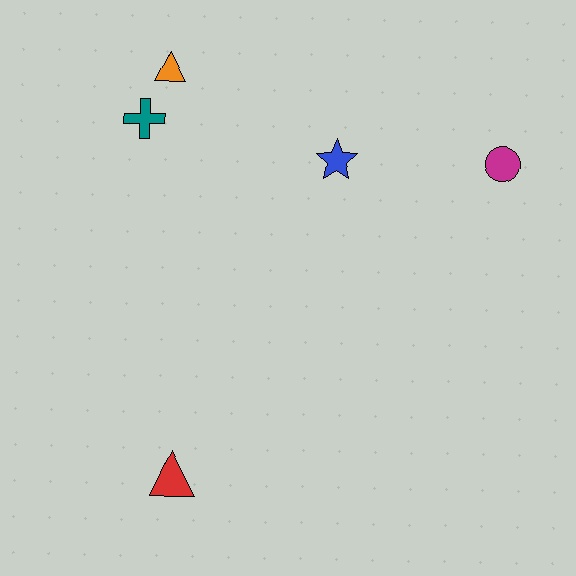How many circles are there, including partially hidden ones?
There is 1 circle.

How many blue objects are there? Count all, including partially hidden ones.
There is 1 blue object.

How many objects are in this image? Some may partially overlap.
There are 5 objects.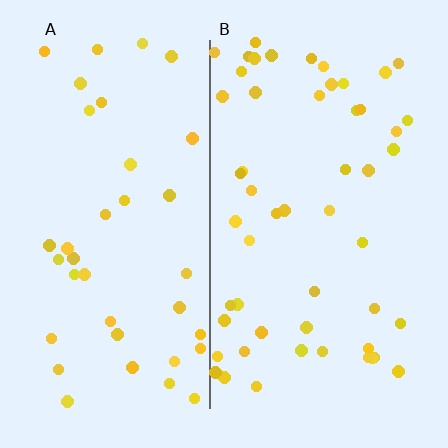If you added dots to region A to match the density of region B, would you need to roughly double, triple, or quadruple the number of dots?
Approximately double.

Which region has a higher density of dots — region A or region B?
B (the right).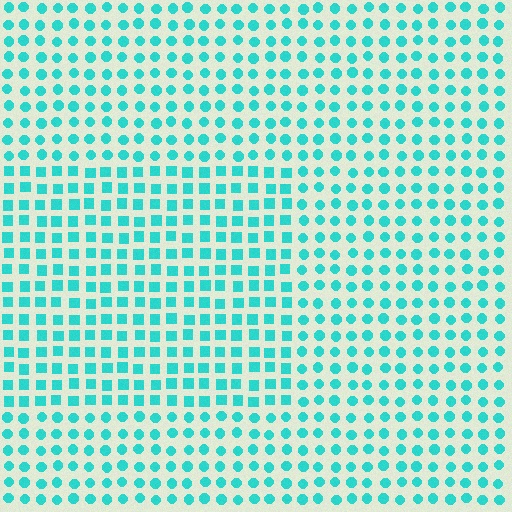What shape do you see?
I see a rectangle.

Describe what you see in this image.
The image is filled with small cyan elements arranged in a uniform grid. A rectangle-shaped region contains squares, while the surrounding area contains circles. The boundary is defined purely by the change in element shape.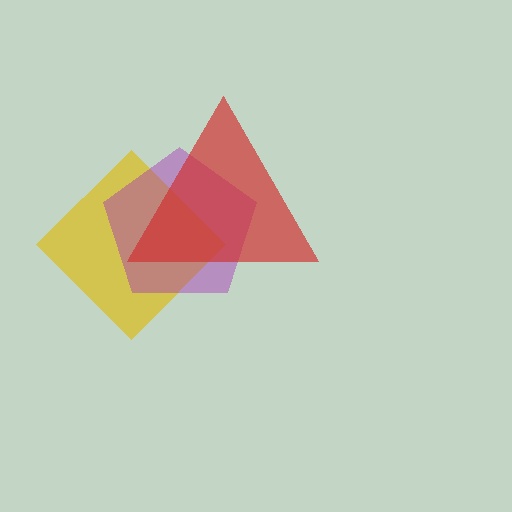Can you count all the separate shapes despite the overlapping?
Yes, there are 3 separate shapes.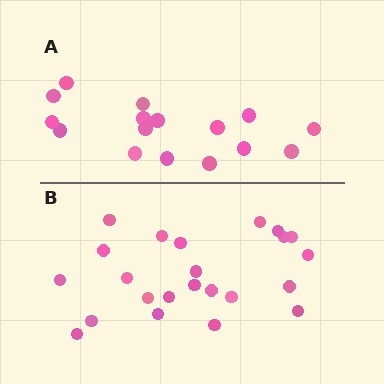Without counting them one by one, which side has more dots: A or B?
Region B (the bottom region) has more dots.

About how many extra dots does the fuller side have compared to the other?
Region B has roughly 8 or so more dots than region A.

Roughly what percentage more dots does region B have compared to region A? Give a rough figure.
About 45% more.